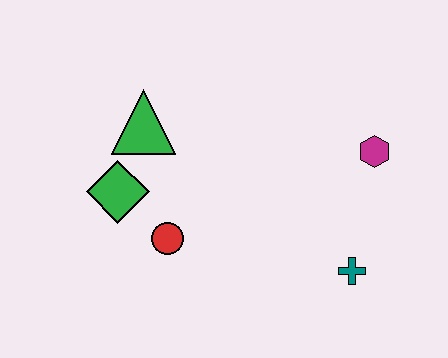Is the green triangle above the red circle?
Yes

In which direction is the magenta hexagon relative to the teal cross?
The magenta hexagon is above the teal cross.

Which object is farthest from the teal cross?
The green triangle is farthest from the teal cross.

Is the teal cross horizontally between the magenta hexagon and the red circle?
Yes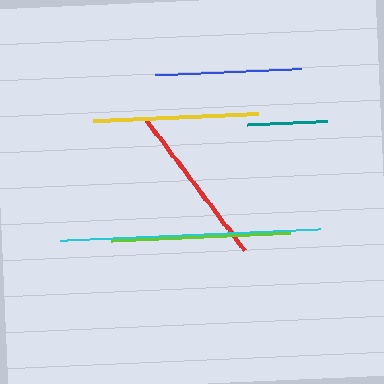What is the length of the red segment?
The red segment is approximately 164 pixels long.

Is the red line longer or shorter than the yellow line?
The yellow line is longer than the red line.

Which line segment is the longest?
The cyan line is the longest at approximately 261 pixels.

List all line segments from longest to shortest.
From longest to shortest: cyan, lime, yellow, red, blue, teal.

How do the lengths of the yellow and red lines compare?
The yellow and red lines are approximately the same length.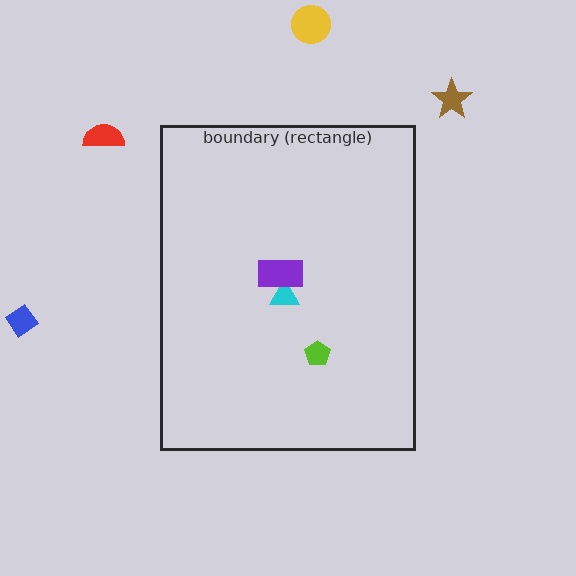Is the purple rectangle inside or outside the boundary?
Inside.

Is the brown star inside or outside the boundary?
Outside.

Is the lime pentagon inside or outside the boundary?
Inside.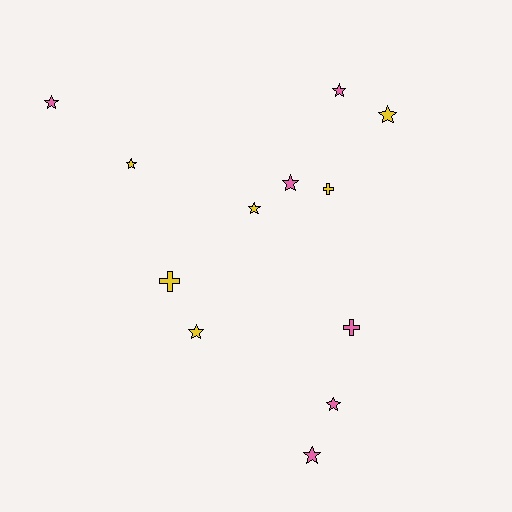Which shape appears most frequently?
Star, with 9 objects.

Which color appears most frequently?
Pink, with 6 objects.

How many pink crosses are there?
There is 1 pink cross.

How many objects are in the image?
There are 12 objects.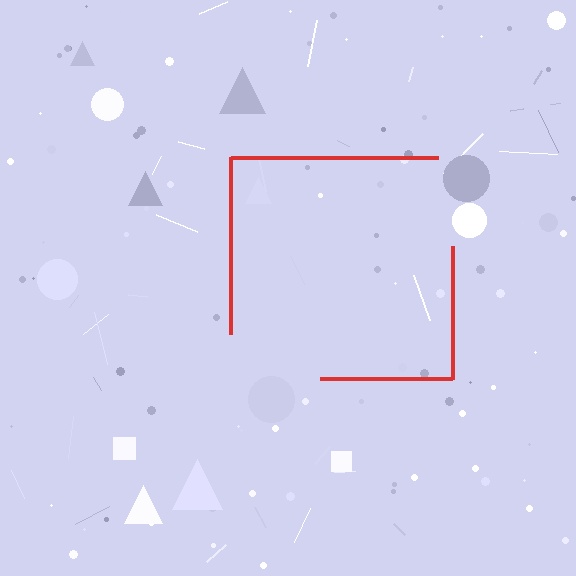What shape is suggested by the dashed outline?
The dashed outline suggests a square.